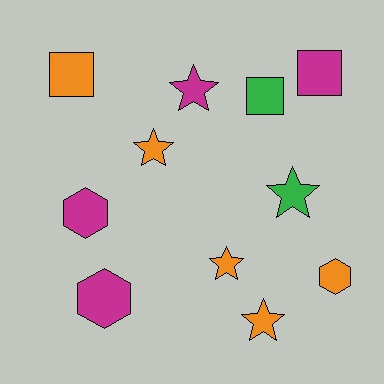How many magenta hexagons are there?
There are 2 magenta hexagons.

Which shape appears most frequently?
Star, with 5 objects.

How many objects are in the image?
There are 11 objects.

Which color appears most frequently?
Orange, with 5 objects.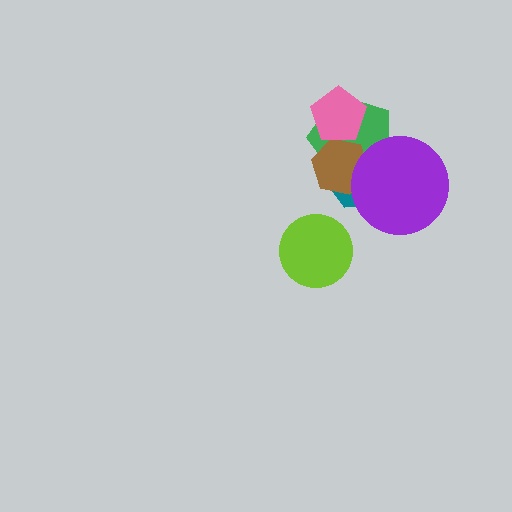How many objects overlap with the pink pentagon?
2 objects overlap with the pink pentagon.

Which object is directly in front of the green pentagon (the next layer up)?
The brown hexagon is directly in front of the green pentagon.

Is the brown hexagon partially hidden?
Yes, it is partially covered by another shape.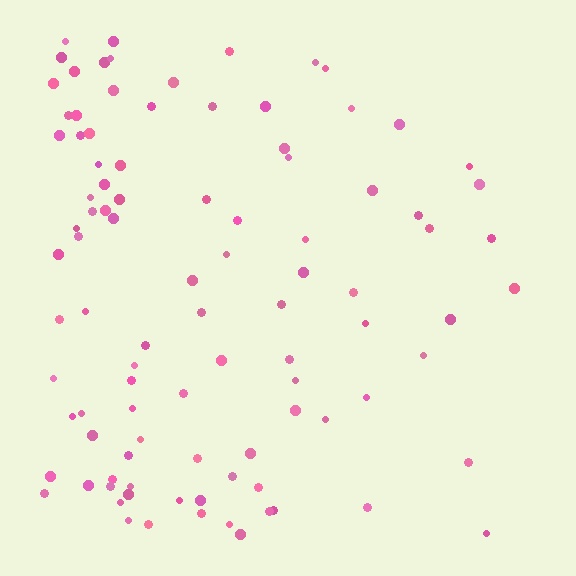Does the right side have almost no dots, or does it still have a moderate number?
Still a moderate number, just noticeably fewer than the left.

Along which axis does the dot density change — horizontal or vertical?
Horizontal.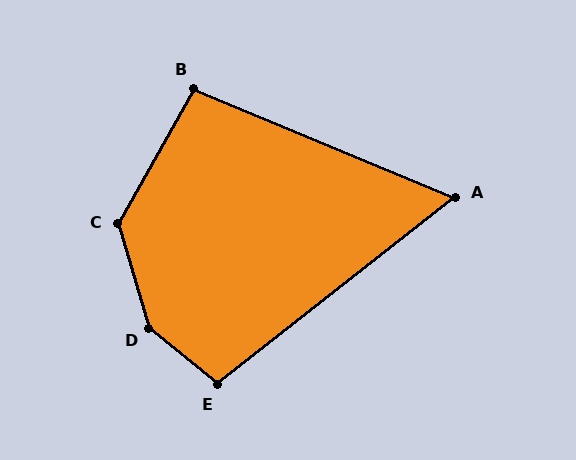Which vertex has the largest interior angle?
D, at approximately 146 degrees.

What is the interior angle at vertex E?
Approximately 102 degrees (obtuse).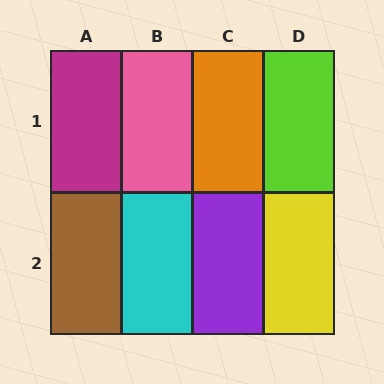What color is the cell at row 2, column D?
Yellow.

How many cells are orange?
1 cell is orange.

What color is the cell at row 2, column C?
Purple.